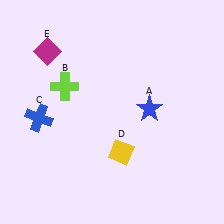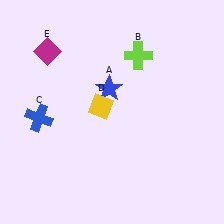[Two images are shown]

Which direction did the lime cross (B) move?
The lime cross (B) moved right.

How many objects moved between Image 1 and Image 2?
3 objects moved between the two images.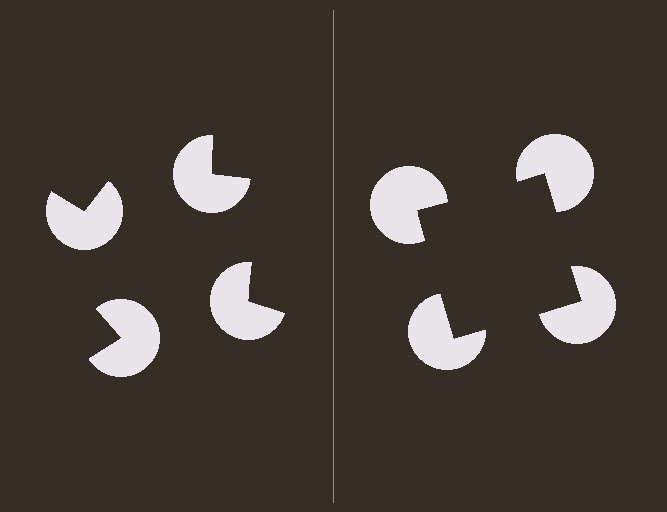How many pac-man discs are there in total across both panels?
8 — 4 on each side.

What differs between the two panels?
The pac-man discs are positioned identically on both sides; only the wedge orientations differ. On the right they align to a square; on the left they are misaligned.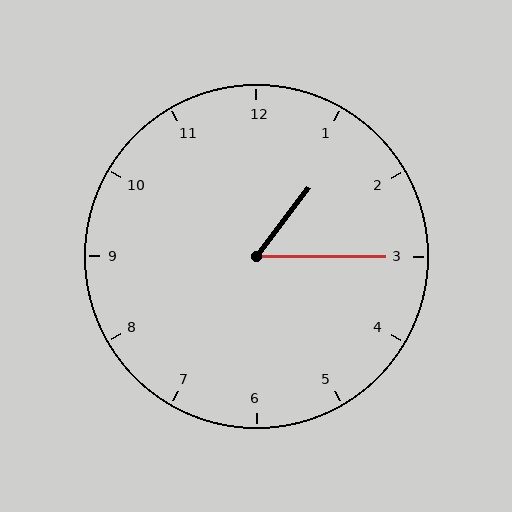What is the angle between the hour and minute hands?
Approximately 52 degrees.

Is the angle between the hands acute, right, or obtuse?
It is acute.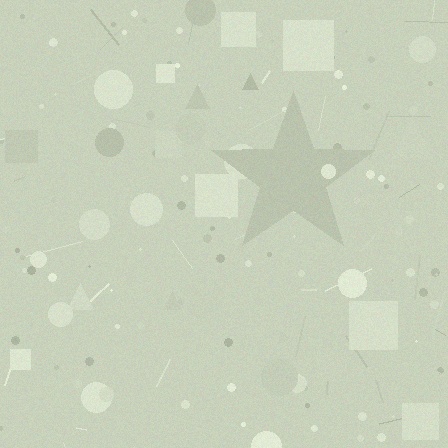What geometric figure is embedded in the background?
A star is embedded in the background.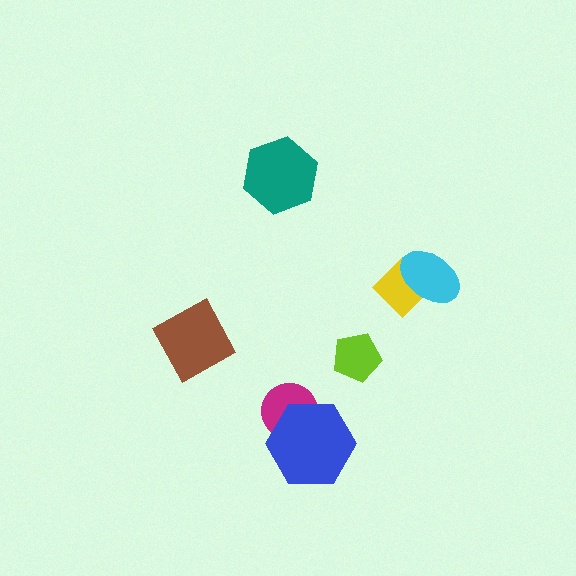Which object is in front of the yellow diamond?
The cyan ellipse is in front of the yellow diamond.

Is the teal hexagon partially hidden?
No, no other shape covers it.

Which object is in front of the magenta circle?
The blue hexagon is in front of the magenta circle.